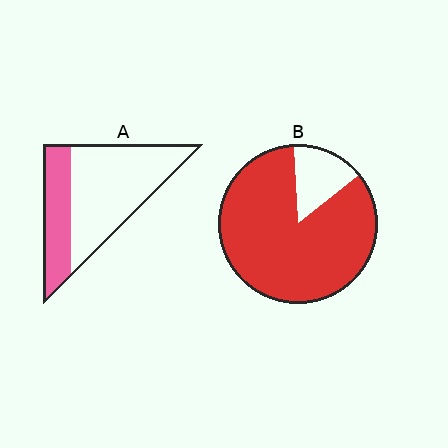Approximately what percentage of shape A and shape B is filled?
A is approximately 30% and B is approximately 85%.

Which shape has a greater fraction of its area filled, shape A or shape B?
Shape B.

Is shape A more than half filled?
No.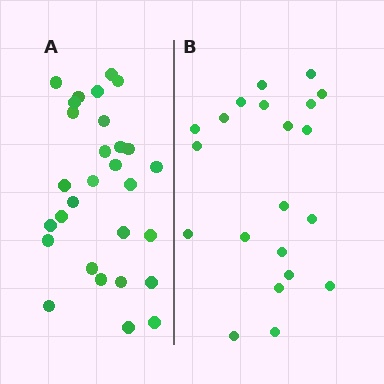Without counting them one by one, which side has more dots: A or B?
Region A (the left region) has more dots.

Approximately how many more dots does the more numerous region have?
Region A has roughly 8 or so more dots than region B.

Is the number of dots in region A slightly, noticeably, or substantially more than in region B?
Region A has noticeably more, but not dramatically so. The ratio is roughly 1.4 to 1.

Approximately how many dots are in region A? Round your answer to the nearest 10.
About 30 dots. (The exact count is 29, which rounds to 30.)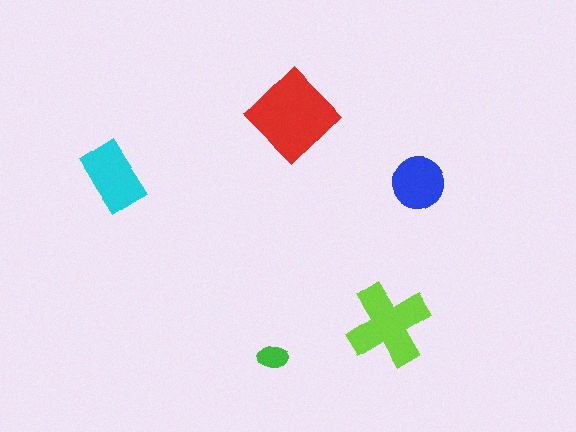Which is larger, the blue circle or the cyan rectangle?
The cyan rectangle.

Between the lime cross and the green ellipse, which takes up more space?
The lime cross.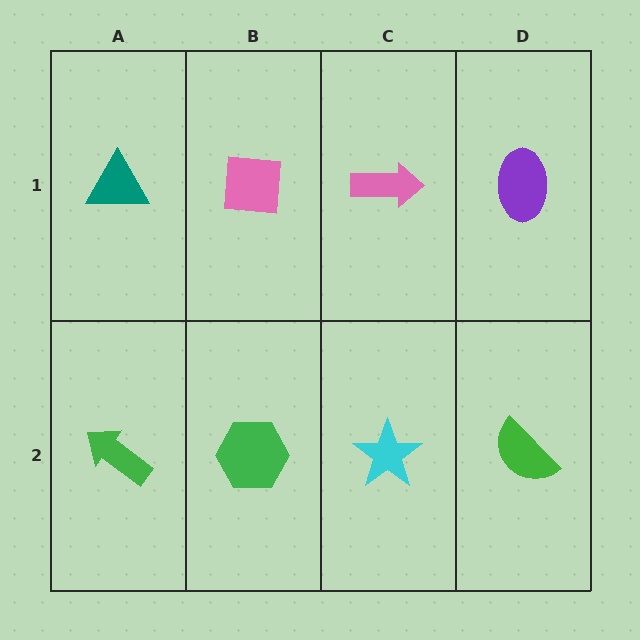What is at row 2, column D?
A green semicircle.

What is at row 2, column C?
A cyan star.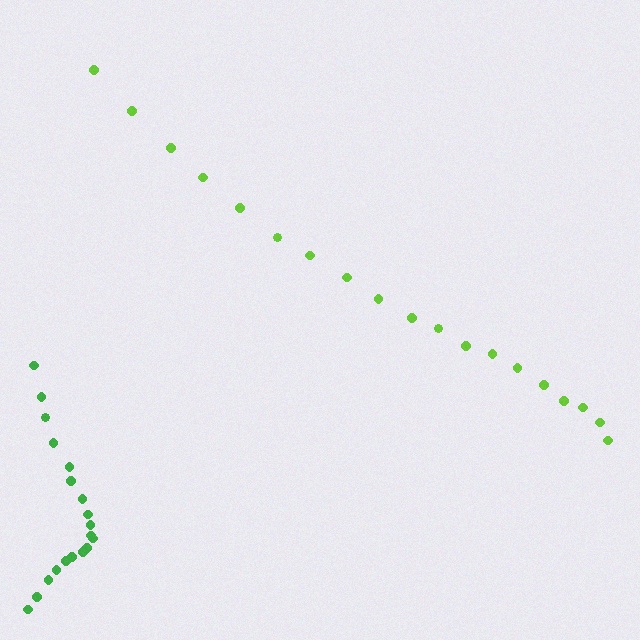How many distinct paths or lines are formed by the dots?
There are 2 distinct paths.